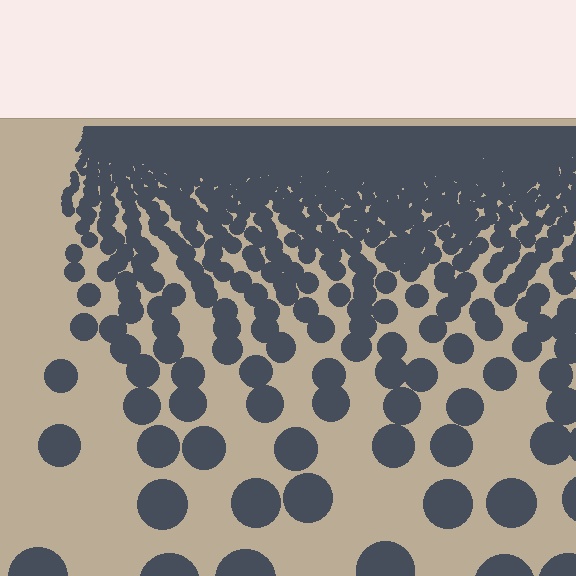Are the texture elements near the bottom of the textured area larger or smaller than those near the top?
Larger. Near the bottom, elements are closer to the viewer and appear at a bigger on-screen size.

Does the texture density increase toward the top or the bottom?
Density increases toward the top.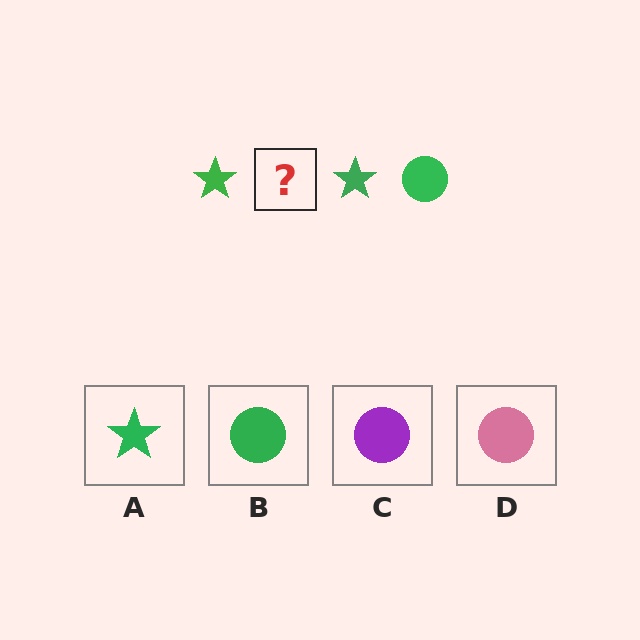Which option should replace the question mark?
Option B.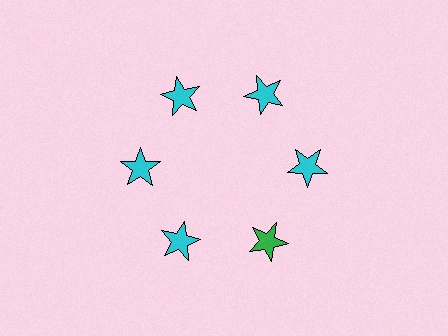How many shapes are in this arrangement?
There are 6 shapes arranged in a ring pattern.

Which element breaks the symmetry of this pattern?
The green star at roughly the 5 o'clock position breaks the symmetry. All other shapes are cyan stars.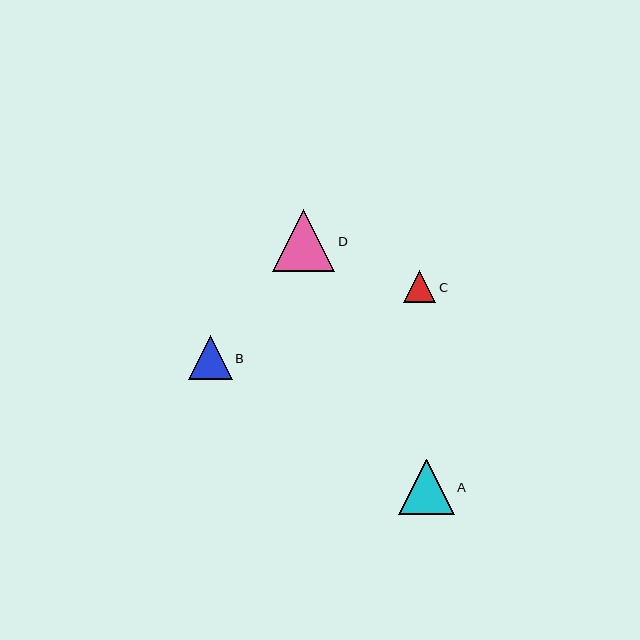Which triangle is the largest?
Triangle D is the largest with a size of approximately 62 pixels.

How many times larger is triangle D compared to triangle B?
Triangle D is approximately 1.4 times the size of triangle B.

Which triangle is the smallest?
Triangle C is the smallest with a size of approximately 32 pixels.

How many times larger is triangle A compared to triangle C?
Triangle A is approximately 1.7 times the size of triangle C.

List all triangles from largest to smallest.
From largest to smallest: D, A, B, C.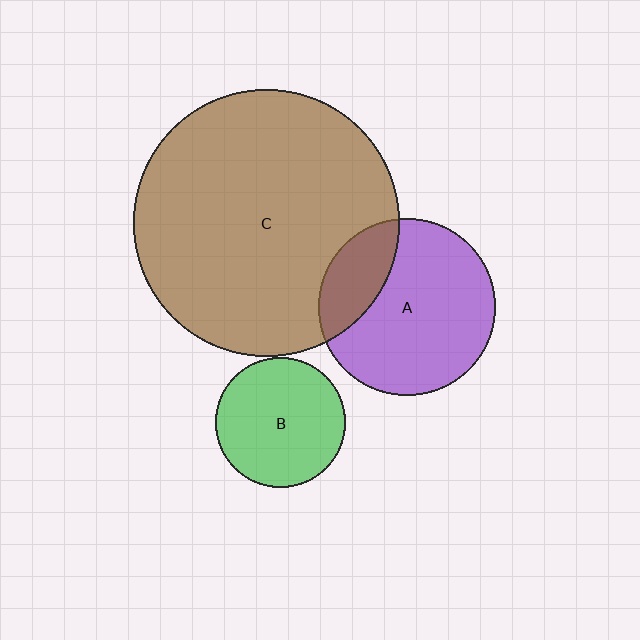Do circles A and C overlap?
Yes.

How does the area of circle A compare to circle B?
Approximately 1.8 times.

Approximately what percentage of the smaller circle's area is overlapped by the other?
Approximately 25%.